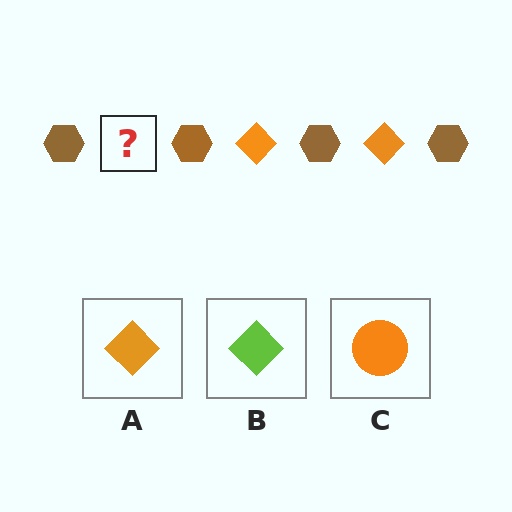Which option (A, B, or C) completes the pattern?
A.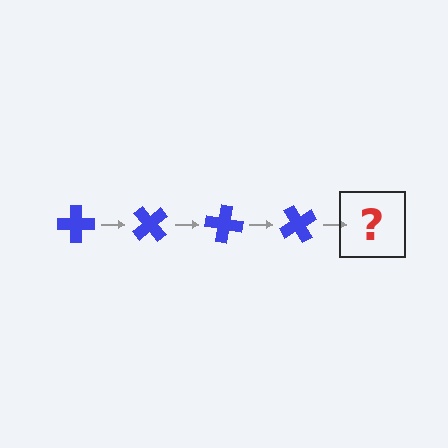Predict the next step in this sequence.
The next step is a blue cross rotated 200 degrees.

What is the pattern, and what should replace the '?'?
The pattern is that the cross rotates 50 degrees each step. The '?' should be a blue cross rotated 200 degrees.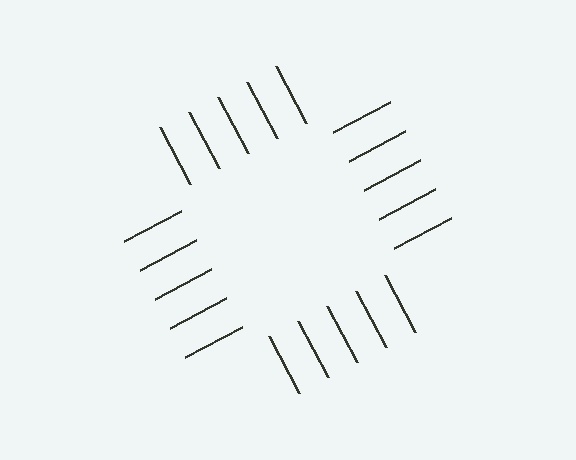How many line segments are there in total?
20 — 5 along each of the 4 edges.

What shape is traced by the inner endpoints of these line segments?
An illusory square — the line segments terminate on its edges but no continuous stroke is drawn.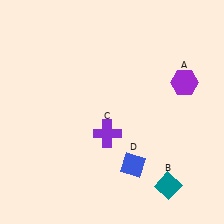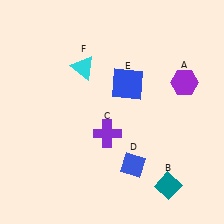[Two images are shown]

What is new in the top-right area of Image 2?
A blue square (E) was added in the top-right area of Image 2.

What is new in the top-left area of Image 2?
A cyan triangle (F) was added in the top-left area of Image 2.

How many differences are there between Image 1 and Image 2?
There are 2 differences between the two images.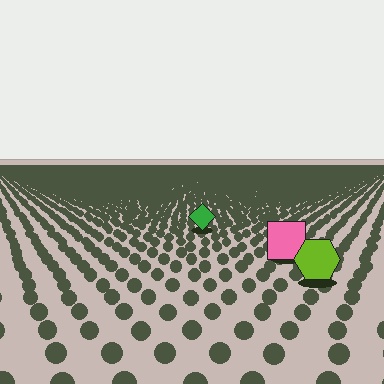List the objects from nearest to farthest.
From nearest to farthest: the lime hexagon, the pink square, the green diamond.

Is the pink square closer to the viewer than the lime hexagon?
No. The lime hexagon is closer — you can tell from the texture gradient: the ground texture is coarser near it.